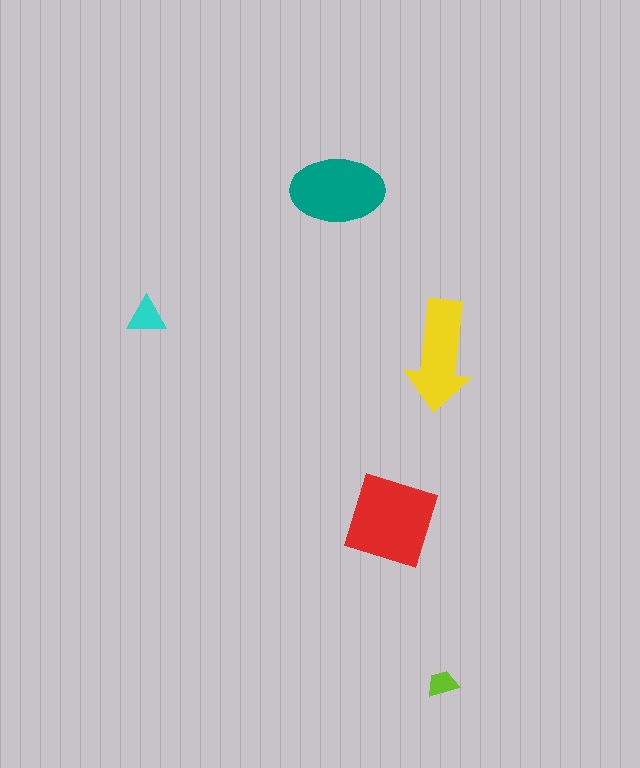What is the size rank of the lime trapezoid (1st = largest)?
5th.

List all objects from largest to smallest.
The red square, the teal ellipse, the yellow arrow, the cyan triangle, the lime trapezoid.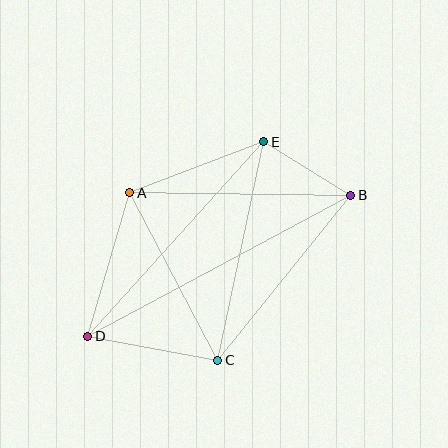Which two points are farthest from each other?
Points B and D are farthest from each other.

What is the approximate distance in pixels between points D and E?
The distance between D and E is approximately 263 pixels.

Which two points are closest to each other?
Points B and E are closest to each other.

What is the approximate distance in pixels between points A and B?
The distance between A and B is approximately 221 pixels.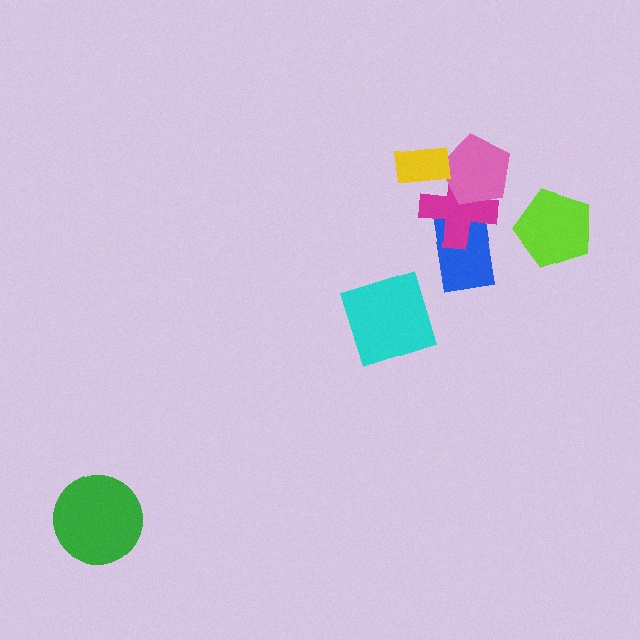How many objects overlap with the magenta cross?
3 objects overlap with the magenta cross.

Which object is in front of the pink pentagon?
The yellow rectangle is in front of the pink pentagon.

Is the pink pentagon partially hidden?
Yes, it is partially covered by another shape.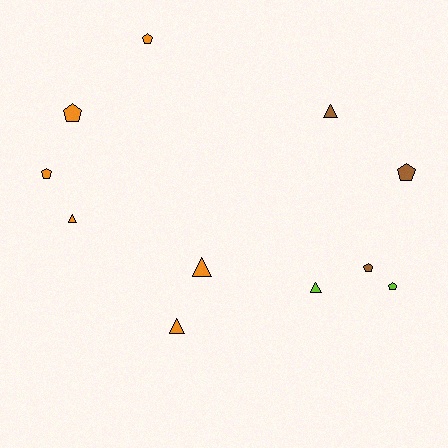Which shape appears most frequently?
Pentagon, with 6 objects.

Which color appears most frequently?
Orange, with 6 objects.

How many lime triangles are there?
There is 1 lime triangle.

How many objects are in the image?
There are 11 objects.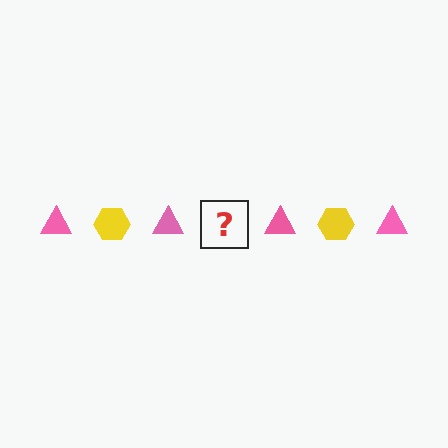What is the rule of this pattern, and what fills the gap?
The rule is that the pattern alternates between pink triangle and yellow hexagon. The gap should be filled with a yellow hexagon.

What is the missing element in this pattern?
The missing element is a yellow hexagon.